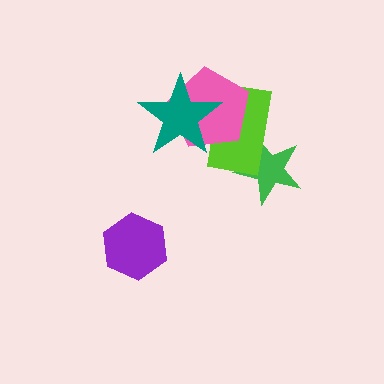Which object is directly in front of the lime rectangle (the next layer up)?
The pink pentagon is directly in front of the lime rectangle.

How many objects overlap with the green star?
1 object overlaps with the green star.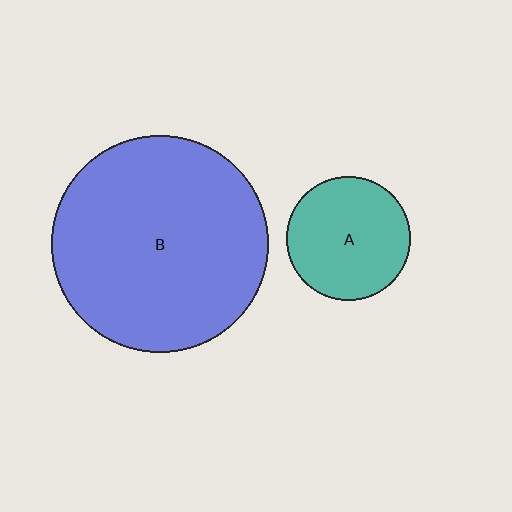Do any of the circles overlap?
No, none of the circles overlap.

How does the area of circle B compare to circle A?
Approximately 3.1 times.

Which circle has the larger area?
Circle B (blue).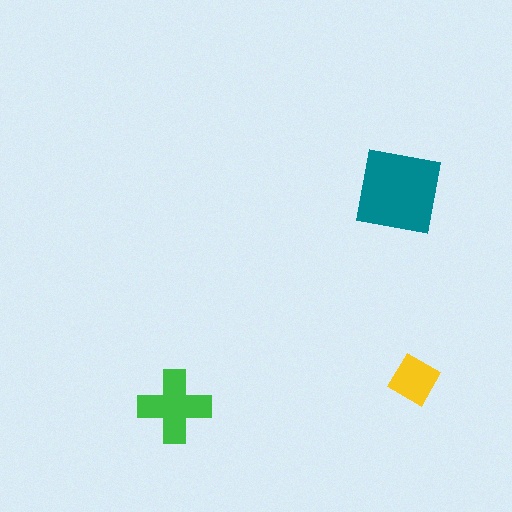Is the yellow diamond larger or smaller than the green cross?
Smaller.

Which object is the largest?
The teal square.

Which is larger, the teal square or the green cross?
The teal square.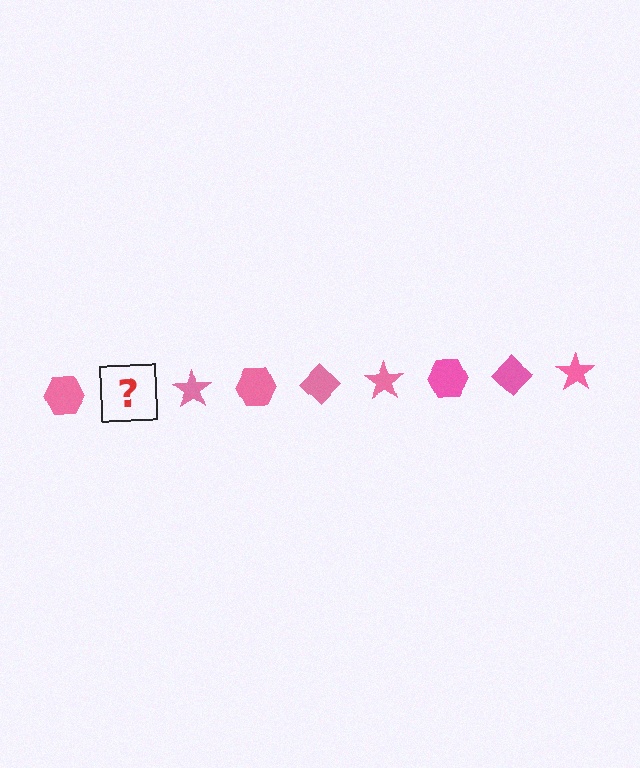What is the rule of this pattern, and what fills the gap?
The rule is that the pattern cycles through hexagon, diamond, star shapes in pink. The gap should be filled with a pink diamond.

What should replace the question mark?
The question mark should be replaced with a pink diamond.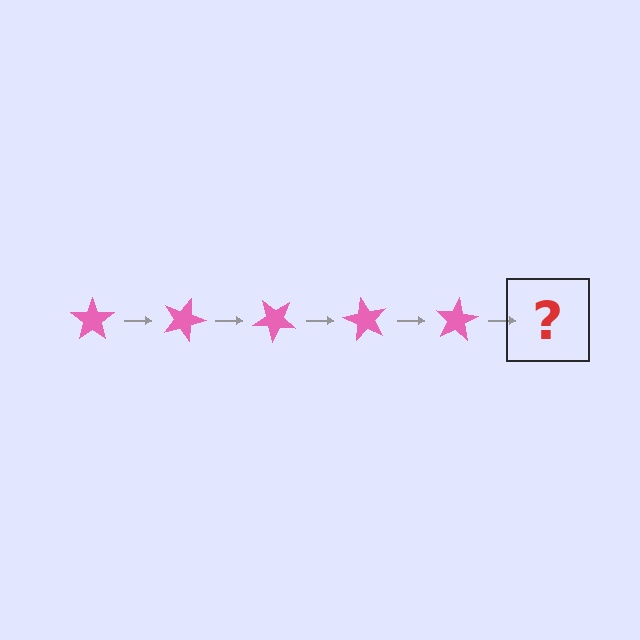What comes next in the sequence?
The next element should be a pink star rotated 100 degrees.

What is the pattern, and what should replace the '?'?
The pattern is that the star rotates 20 degrees each step. The '?' should be a pink star rotated 100 degrees.